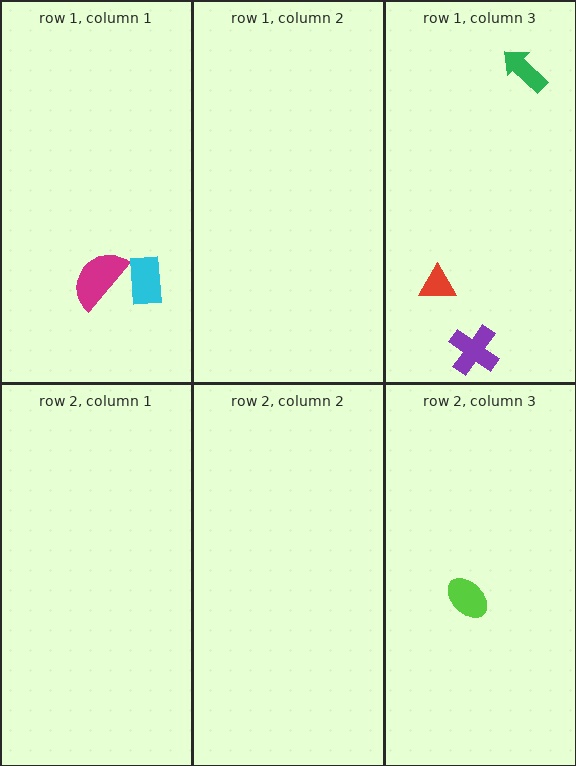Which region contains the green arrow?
The row 1, column 3 region.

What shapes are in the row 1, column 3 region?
The green arrow, the red triangle, the purple cross.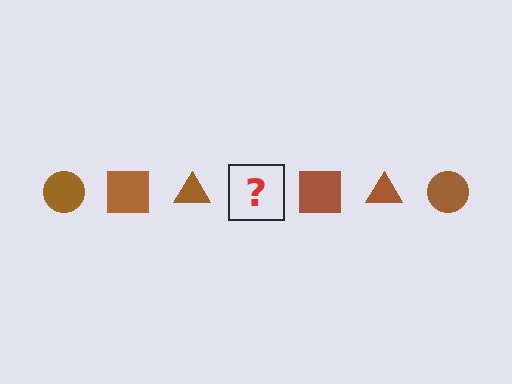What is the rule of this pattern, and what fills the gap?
The rule is that the pattern cycles through circle, square, triangle shapes in brown. The gap should be filled with a brown circle.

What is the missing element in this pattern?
The missing element is a brown circle.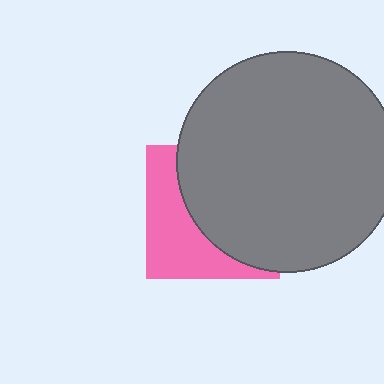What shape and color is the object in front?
The object in front is a gray circle.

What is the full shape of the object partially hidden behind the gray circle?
The partially hidden object is a pink square.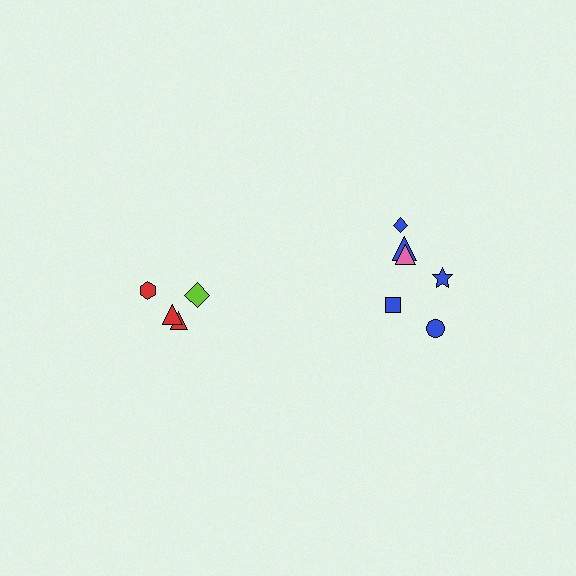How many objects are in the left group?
There are 4 objects.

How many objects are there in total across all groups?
There are 10 objects.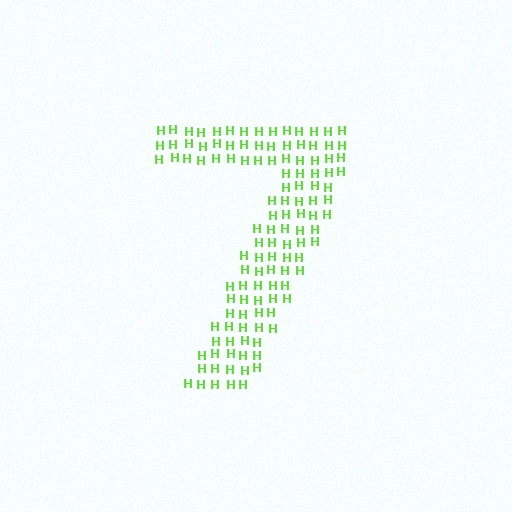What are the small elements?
The small elements are letter H's.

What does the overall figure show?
The overall figure shows the digit 7.